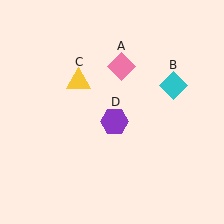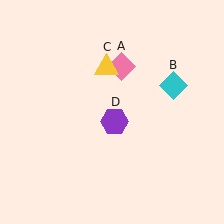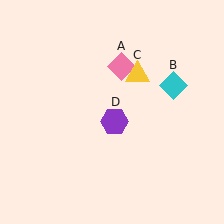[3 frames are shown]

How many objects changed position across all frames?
1 object changed position: yellow triangle (object C).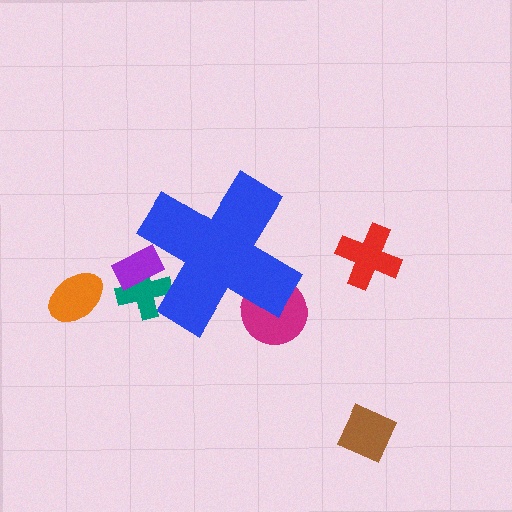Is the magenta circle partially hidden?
Yes, the magenta circle is partially hidden behind the blue cross.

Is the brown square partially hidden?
No, the brown square is fully visible.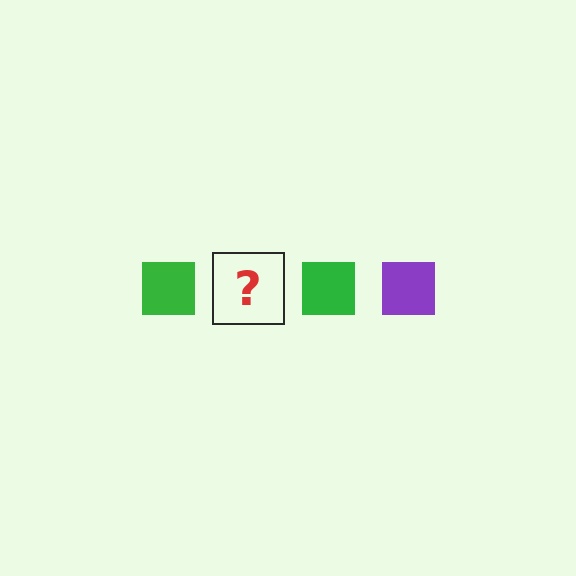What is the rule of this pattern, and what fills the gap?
The rule is that the pattern cycles through green, purple squares. The gap should be filled with a purple square.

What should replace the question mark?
The question mark should be replaced with a purple square.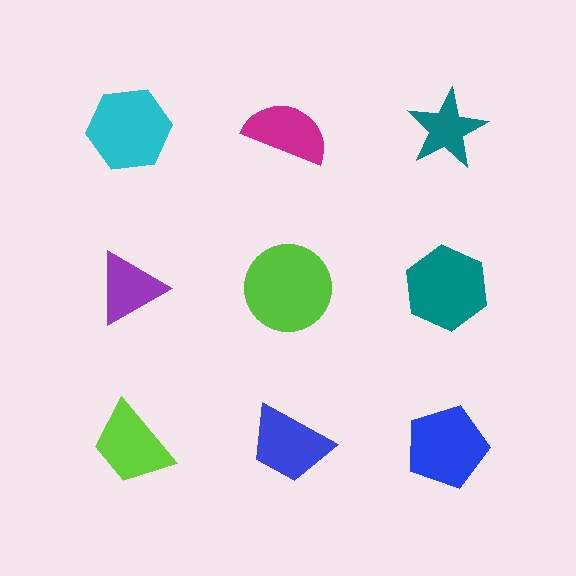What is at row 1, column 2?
A magenta semicircle.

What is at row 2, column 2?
A lime circle.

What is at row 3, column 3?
A blue pentagon.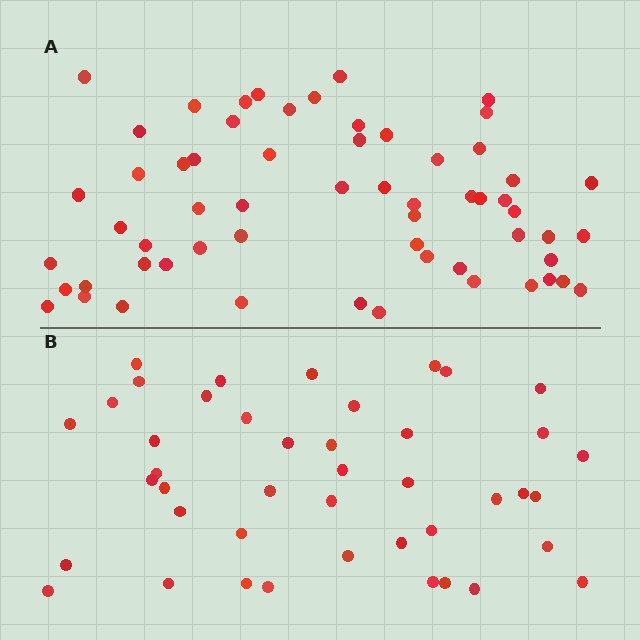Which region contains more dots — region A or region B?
Region A (the top region) has more dots.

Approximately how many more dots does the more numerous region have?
Region A has approximately 15 more dots than region B.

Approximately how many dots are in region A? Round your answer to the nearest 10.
About 60 dots.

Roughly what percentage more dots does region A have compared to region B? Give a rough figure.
About 40% more.